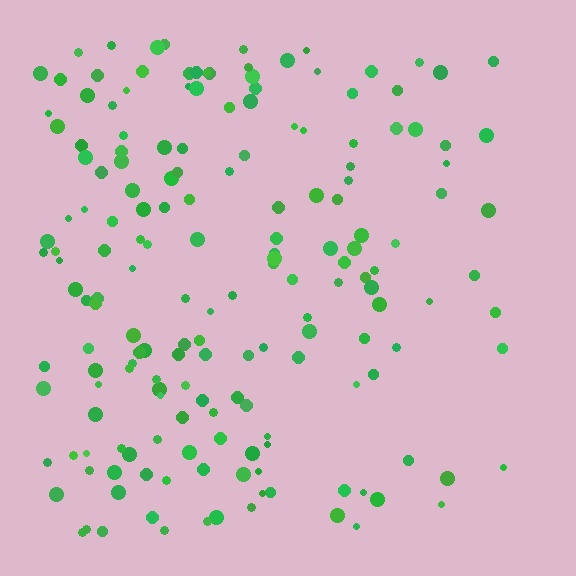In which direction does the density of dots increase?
From right to left, with the left side densest.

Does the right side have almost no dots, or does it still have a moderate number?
Still a moderate number, just noticeably fewer than the left.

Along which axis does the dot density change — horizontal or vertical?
Horizontal.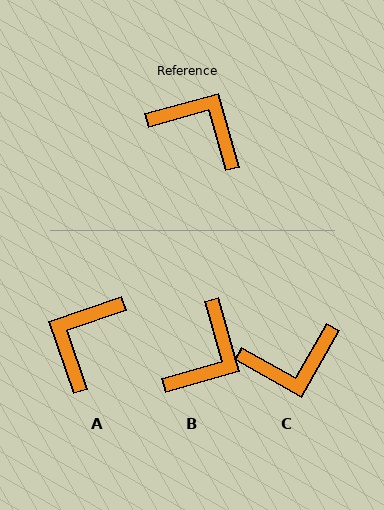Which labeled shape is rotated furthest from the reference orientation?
C, about 135 degrees away.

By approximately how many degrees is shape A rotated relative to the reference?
Approximately 93 degrees counter-clockwise.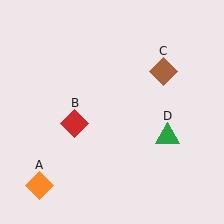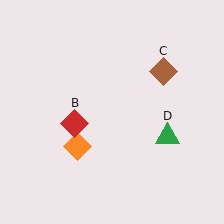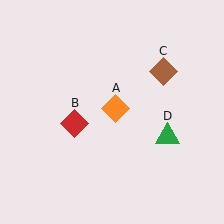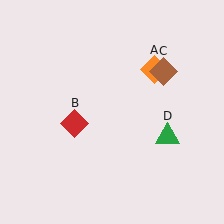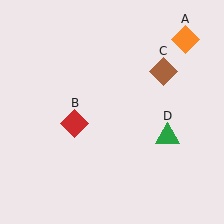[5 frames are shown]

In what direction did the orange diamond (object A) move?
The orange diamond (object A) moved up and to the right.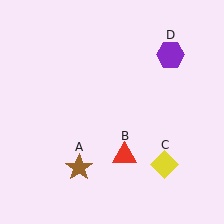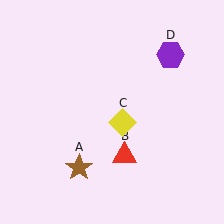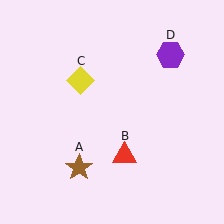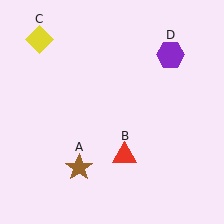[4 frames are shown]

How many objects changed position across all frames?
1 object changed position: yellow diamond (object C).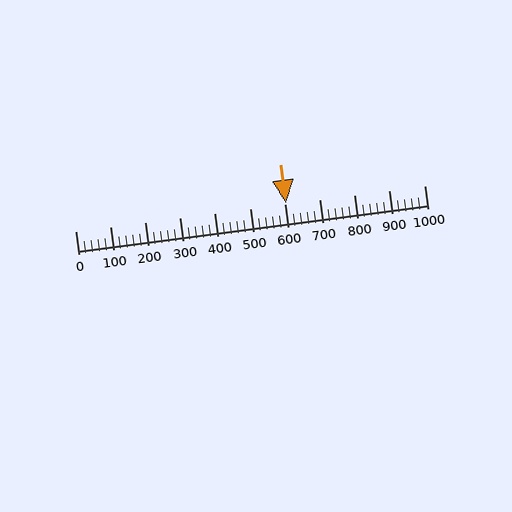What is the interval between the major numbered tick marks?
The major tick marks are spaced 100 units apart.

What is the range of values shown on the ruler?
The ruler shows values from 0 to 1000.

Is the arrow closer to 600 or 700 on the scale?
The arrow is closer to 600.